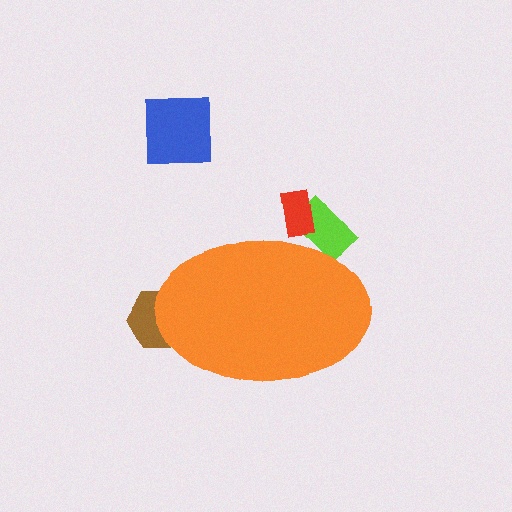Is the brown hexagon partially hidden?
Yes, the brown hexagon is partially hidden behind the orange ellipse.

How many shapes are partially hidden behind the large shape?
3 shapes are partially hidden.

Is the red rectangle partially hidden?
Yes, the red rectangle is partially hidden behind the orange ellipse.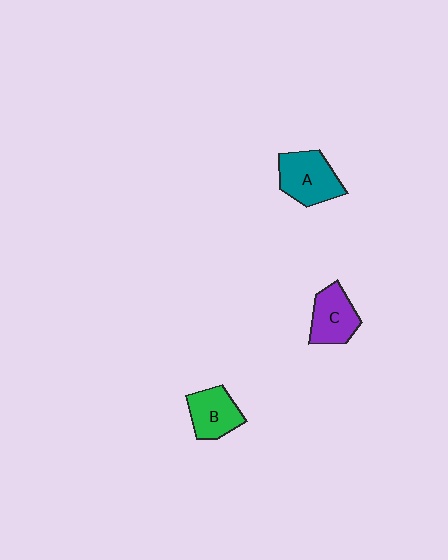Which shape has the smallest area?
Shape B (green).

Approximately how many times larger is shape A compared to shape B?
Approximately 1.2 times.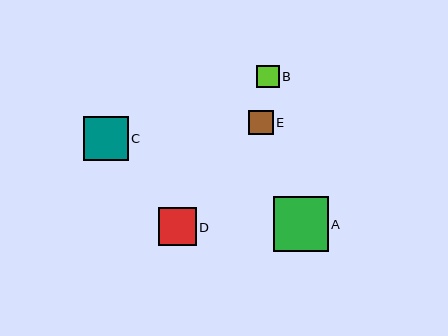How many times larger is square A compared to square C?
Square A is approximately 1.2 times the size of square C.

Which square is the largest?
Square A is the largest with a size of approximately 55 pixels.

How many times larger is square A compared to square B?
Square A is approximately 2.4 times the size of square B.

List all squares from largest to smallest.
From largest to smallest: A, C, D, E, B.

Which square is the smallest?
Square B is the smallest with a size of approximately 23 pixels.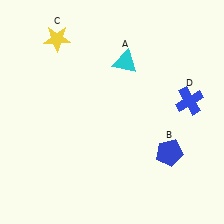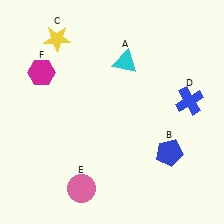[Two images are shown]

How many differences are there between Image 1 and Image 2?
There are 2 differences between the two images.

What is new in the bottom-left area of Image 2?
A pink circle (E) was added in the bottom-left area of Image 2.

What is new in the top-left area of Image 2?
A magenta hexagon (F) was added in the top-left area of Image 2.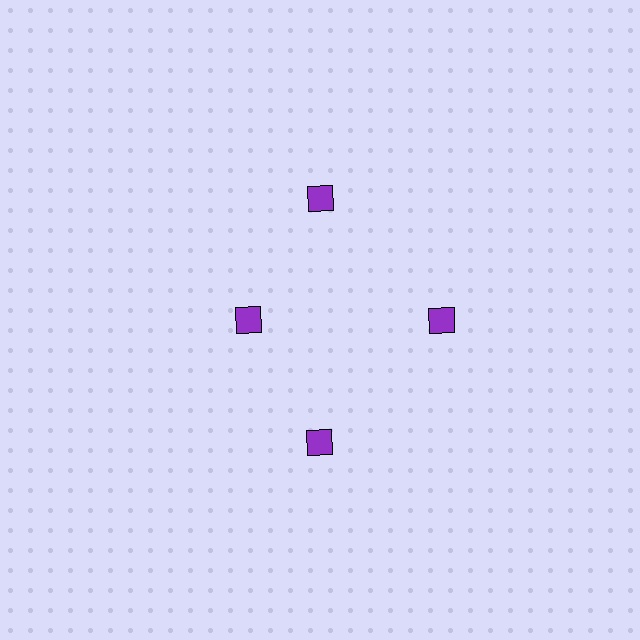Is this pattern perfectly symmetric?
No. The 4 purple diamonds are arranged in a ring, but one element near the 9 o'clock position is pulled inward toward the center, breaking the 4-fold rotational symmetry.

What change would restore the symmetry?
The symmetry would be restored by moving it outward, back onto the ring so that all 4 diamonds sit at equal angles and equal distance from the center.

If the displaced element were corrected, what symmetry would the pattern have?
It would have 4-fold rotational symmetry — the pattern would map onto itself every 90 degrees.